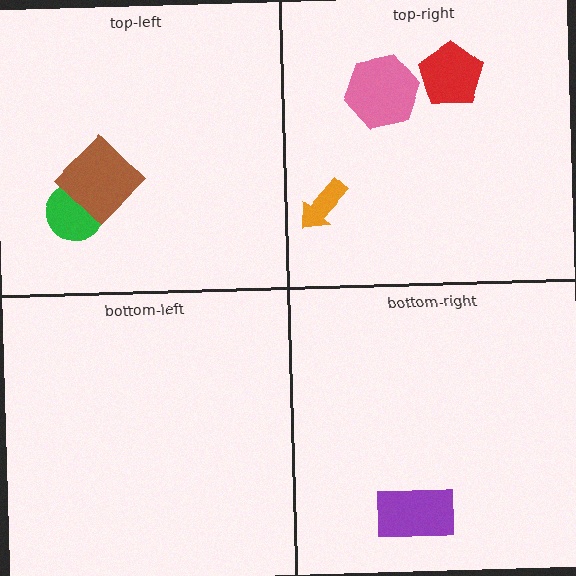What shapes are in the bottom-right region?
The purple rectangle.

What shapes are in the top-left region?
The green circle, the brown diamond.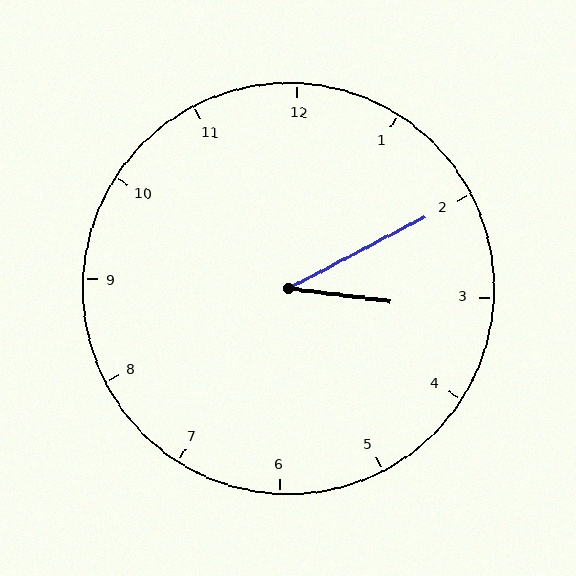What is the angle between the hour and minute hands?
Approximately 35 degrees.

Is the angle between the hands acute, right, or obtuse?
It is acute.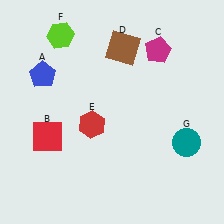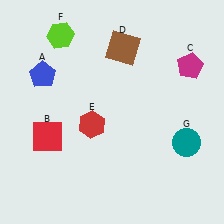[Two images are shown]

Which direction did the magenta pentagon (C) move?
The magenta pentagon (C) moved right.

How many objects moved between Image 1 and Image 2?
1 object moved between the two images.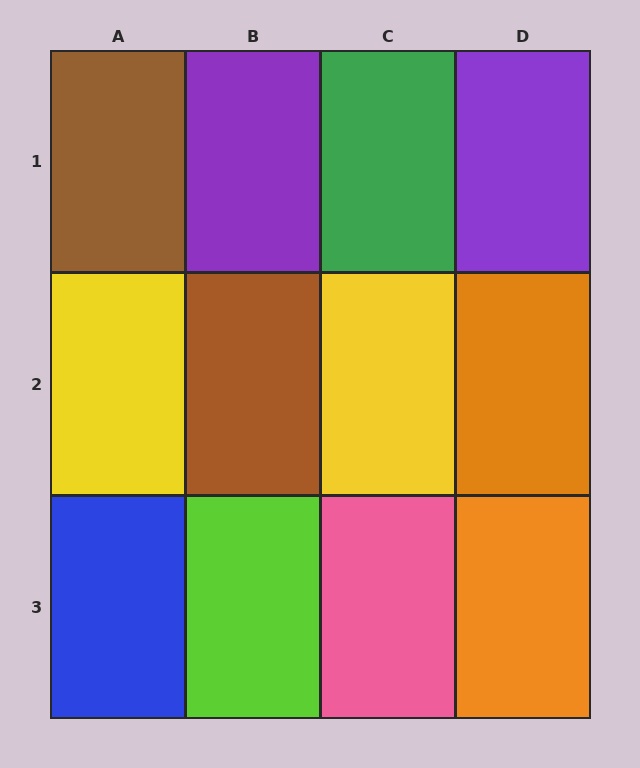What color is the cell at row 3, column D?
Orange.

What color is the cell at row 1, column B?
Purple.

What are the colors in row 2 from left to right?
Yellow, brown, yellow, orange.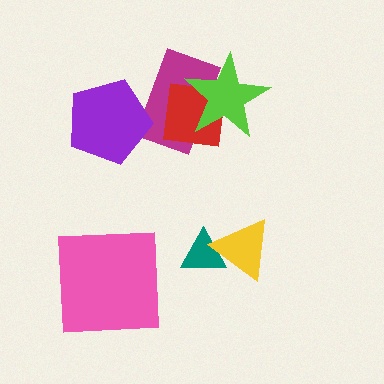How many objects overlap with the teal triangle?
1 object overlaps with the teal triangle.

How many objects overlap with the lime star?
2 objects overlap with the lime star.